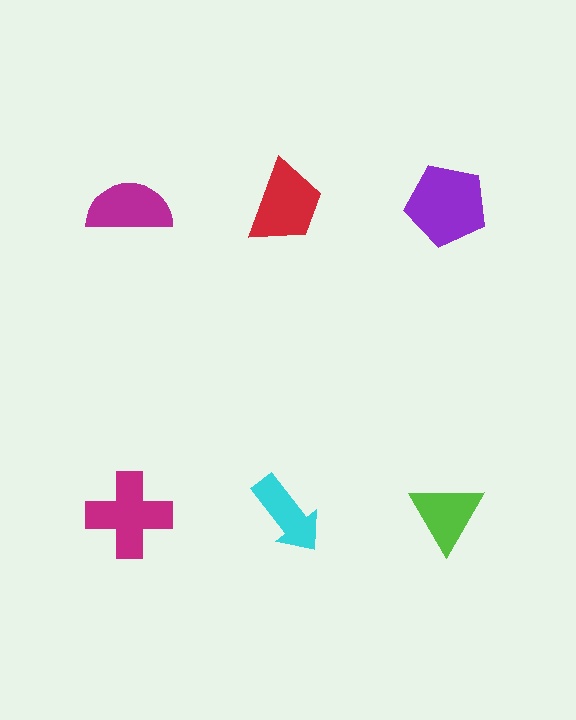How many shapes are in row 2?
3 shapes.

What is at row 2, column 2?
A cyan arrow.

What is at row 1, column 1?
A magenta semicircle.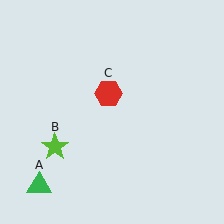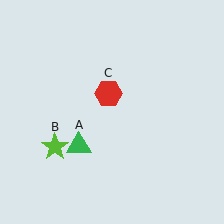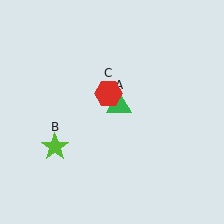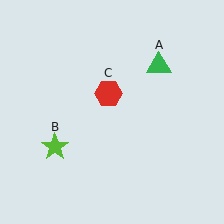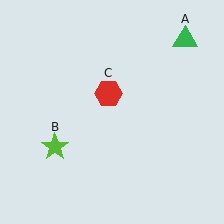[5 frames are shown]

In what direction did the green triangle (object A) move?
The green triangle (object A) moved up and to the right.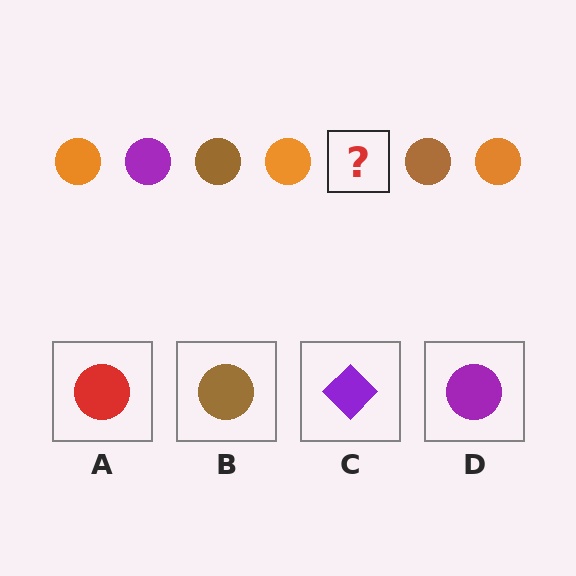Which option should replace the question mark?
Option D.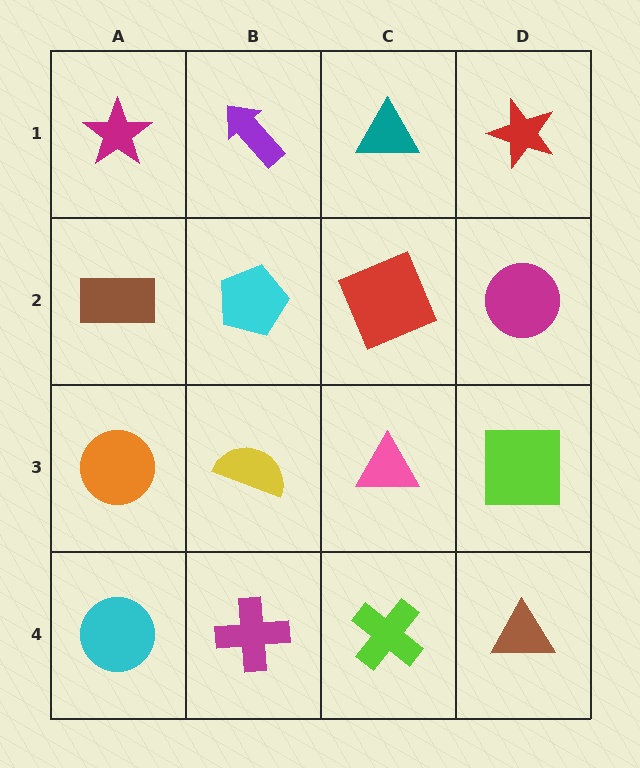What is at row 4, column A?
A cyan circle.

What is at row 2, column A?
A brown rectangle.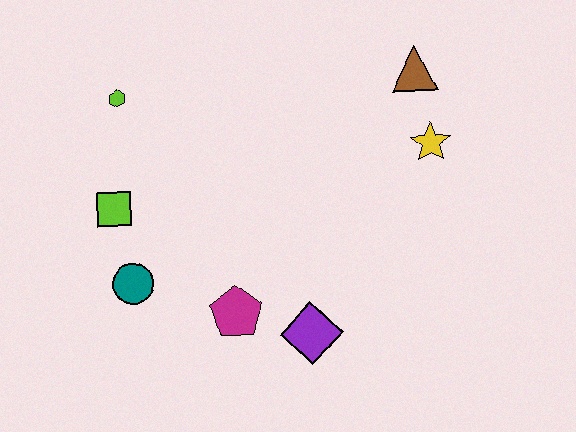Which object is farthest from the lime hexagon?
The yellow star is farthest from the lime hexagon.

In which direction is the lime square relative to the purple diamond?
The lime square is to the left of the purple diamond.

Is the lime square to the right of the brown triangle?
No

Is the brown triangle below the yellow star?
No